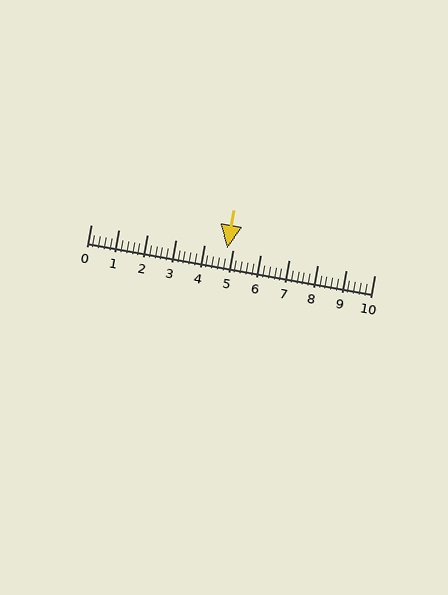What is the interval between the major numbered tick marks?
The major tick marks are spaced 1 units apart.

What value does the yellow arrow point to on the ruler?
The yellow arrow points to approximately 4.8.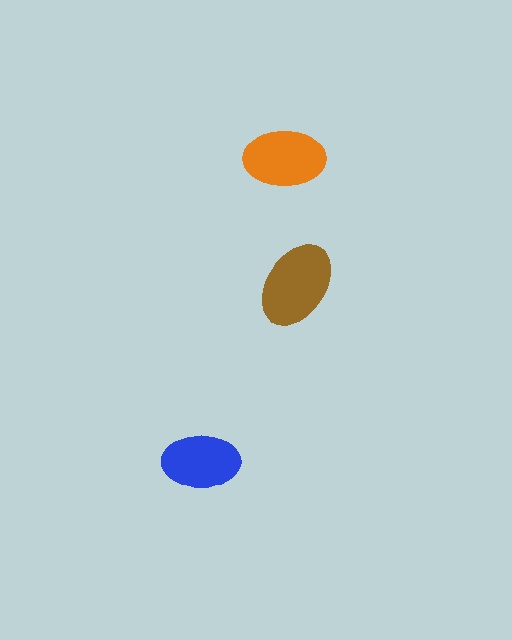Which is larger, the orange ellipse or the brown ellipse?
The brown one.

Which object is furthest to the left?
The blue ellipse is leftmost.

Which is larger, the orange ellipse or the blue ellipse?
The orange one.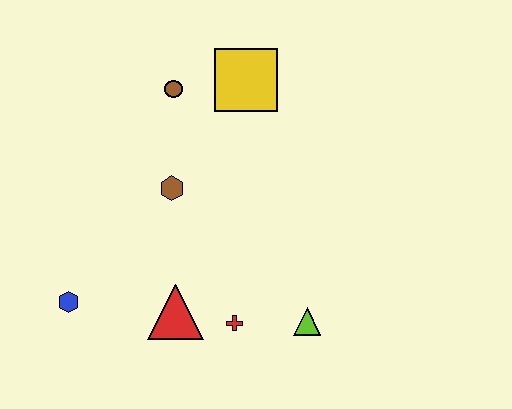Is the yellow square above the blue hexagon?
Yes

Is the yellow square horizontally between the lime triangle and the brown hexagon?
Yes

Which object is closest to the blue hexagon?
The red triangle is closest to the blue hexagon.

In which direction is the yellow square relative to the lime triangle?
The yellow square is above the lime triangle.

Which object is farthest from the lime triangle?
The brown circle is farthest from the lime triangle.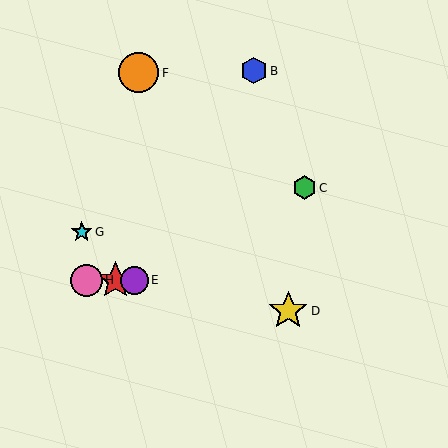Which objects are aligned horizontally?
Objects A, E, H are aligned horizontally.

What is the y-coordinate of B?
Object B is at y≈71.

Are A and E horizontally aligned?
Yes, both are at y≈280.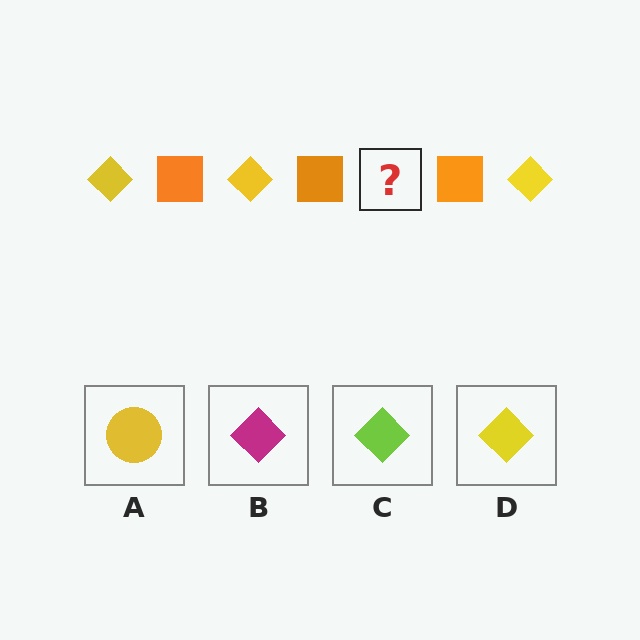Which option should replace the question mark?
Option D.